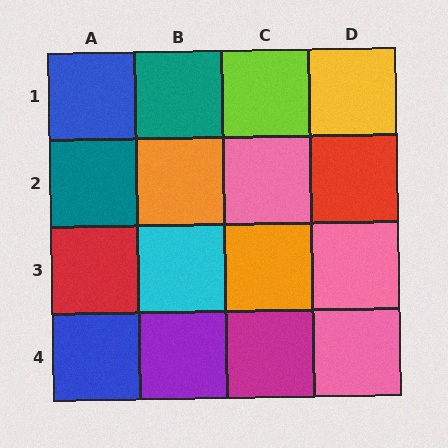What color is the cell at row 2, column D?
Red.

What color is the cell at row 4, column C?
Magenta.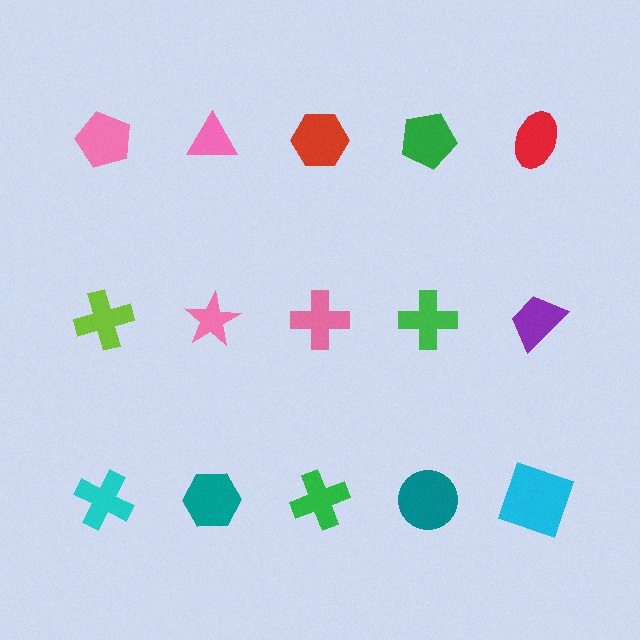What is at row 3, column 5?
A cyan square.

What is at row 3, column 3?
A green cross.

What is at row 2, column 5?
A purple trapezoid.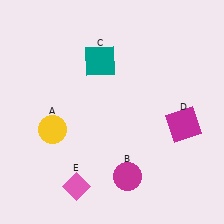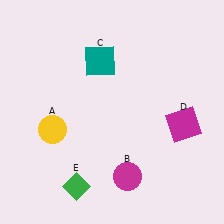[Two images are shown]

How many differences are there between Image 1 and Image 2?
There is 1 difference between the two images.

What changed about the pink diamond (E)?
In Image 1, E is pink. In Image 2, it changed to green.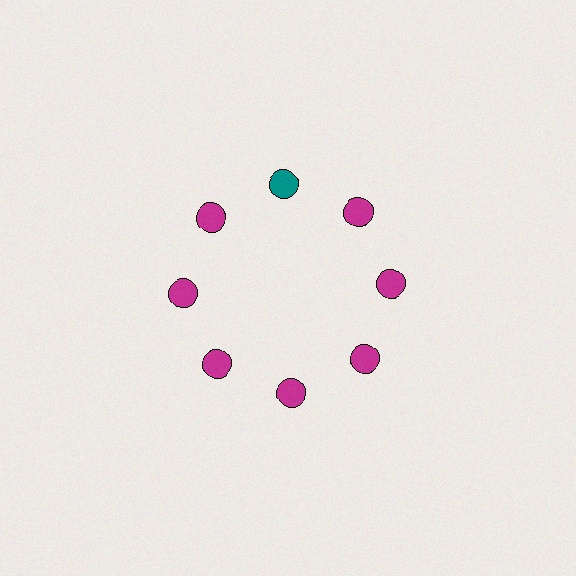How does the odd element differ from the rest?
It has a different color: teal instead of magenta.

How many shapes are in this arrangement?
There are 8 shapes arranged in a ring pattern.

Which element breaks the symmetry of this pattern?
The teal circle at roughly the 12 o'clock position breaks the symmetry. All other shapes are magenta circles.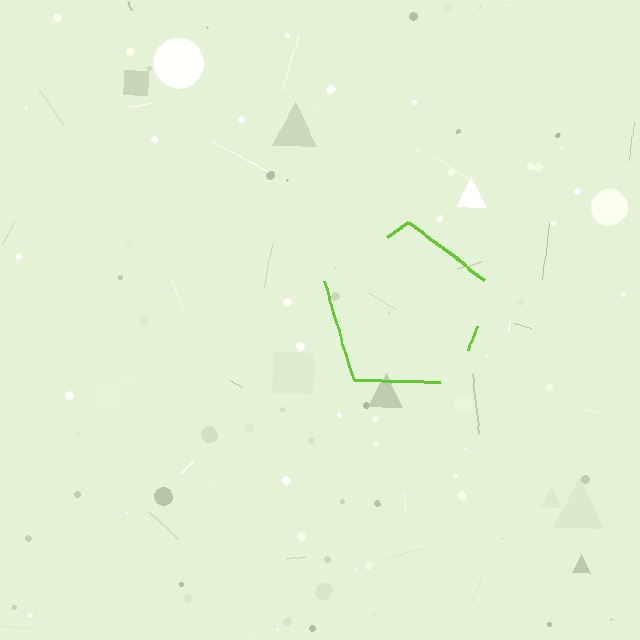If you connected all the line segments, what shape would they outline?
They would outline a pentagon.